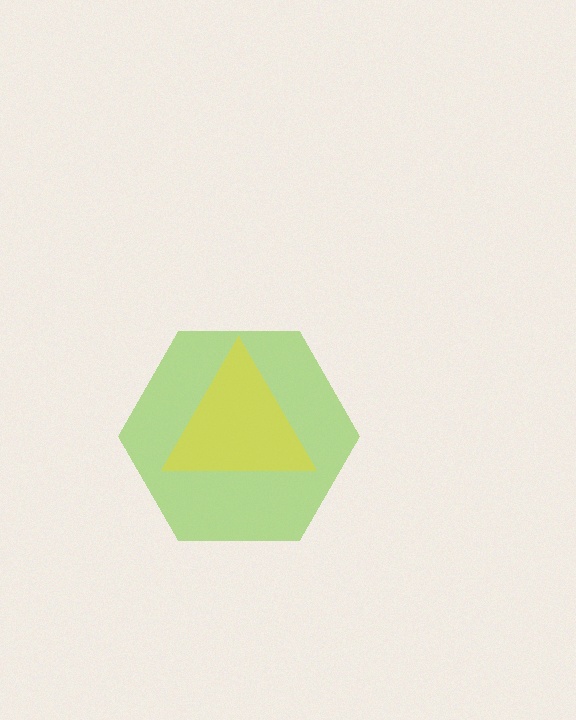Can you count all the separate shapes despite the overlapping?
Yes, there are 2 separate shapes.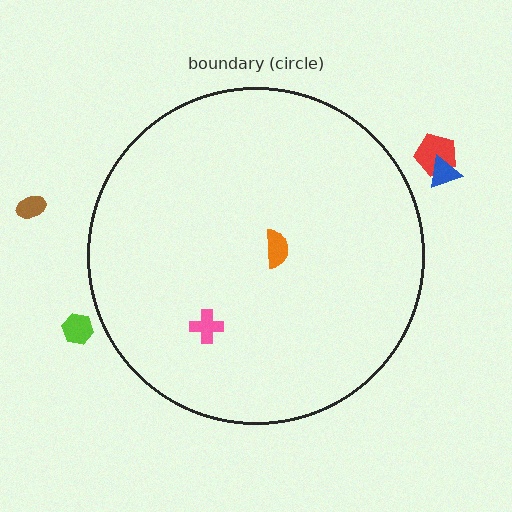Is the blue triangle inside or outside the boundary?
Outside.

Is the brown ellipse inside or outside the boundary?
Outside.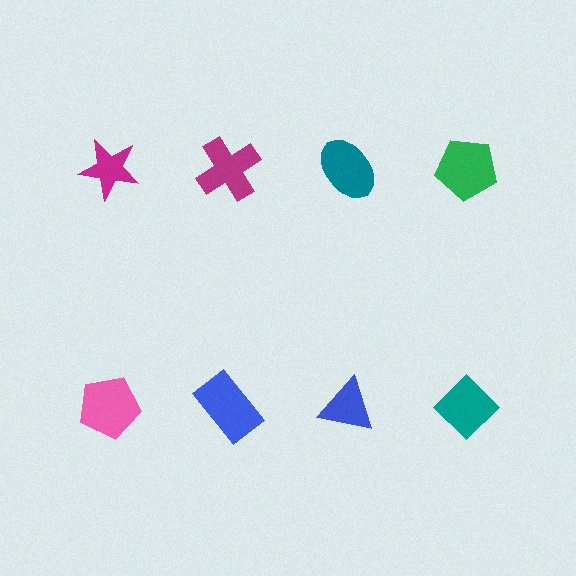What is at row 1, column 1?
A magenta star.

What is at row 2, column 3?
A blue triangle.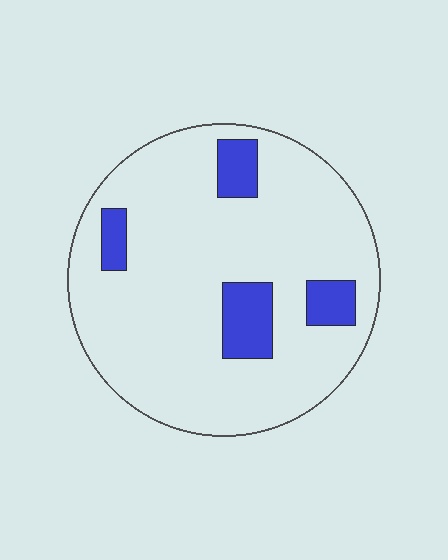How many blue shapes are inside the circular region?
4.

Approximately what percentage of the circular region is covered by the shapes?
Approximately 15%.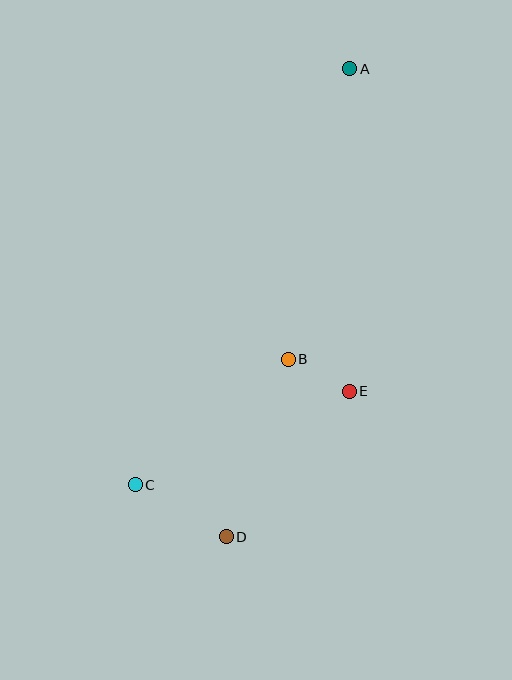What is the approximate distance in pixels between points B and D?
The distance between B and D is approximately 188 pixels.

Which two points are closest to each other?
Points B and E are closest to each other.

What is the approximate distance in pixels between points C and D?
The distance between C and D is approximately 105 pixels.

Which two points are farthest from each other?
Points A and D are farthest from each other.